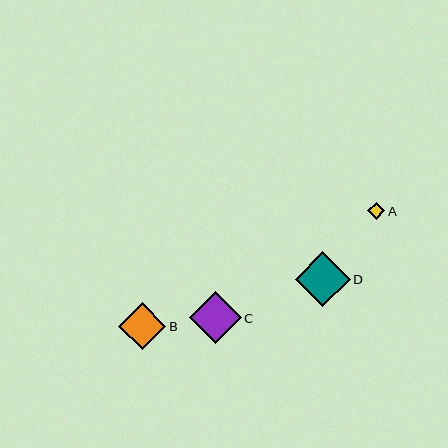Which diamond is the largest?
Diamond D is the largest with a size of approximately 55 pixels.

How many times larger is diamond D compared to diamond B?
Diamond D is approximately 1.2 times the size of diamond B.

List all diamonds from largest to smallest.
From largest to smallest: D, C, B, A.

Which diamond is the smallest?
Diamond A is the smallest with a size of approximately 17 pixels.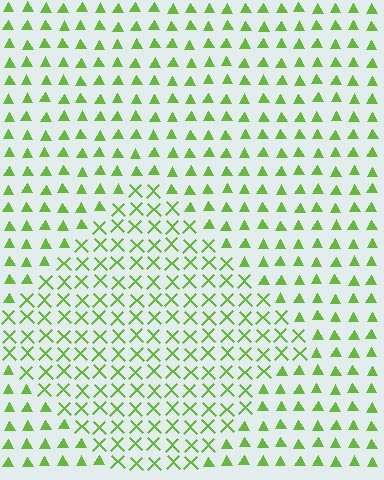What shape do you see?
I see a diamond.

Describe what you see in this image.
The image is filled with small lime elements arranged in a uniform grid. A diamond-shaped region contains X marks, while the surrounding area contains triangles. The boundary is defined purely by the change in element shape.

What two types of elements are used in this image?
The image uses X marks inside the diamond region and triangles outside it.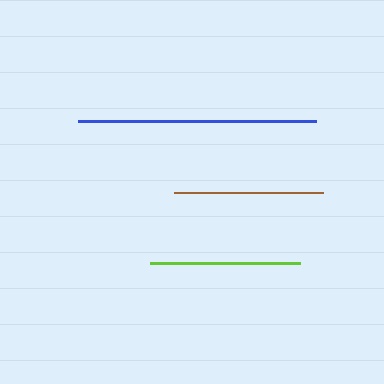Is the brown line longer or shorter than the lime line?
The lime line is longer than the brown line.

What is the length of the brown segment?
The brown segment is approximately 149 pixels long.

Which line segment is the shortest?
The brown line is the shortest at approximately 149 pixels.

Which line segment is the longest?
The blue line is the longest at approximately 238 pixels.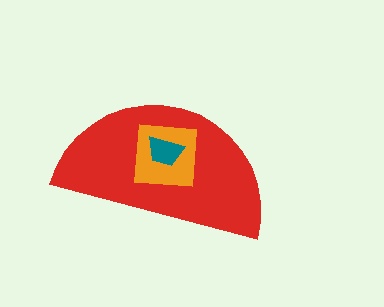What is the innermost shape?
The teal trapezoid.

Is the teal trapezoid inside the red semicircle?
Yes.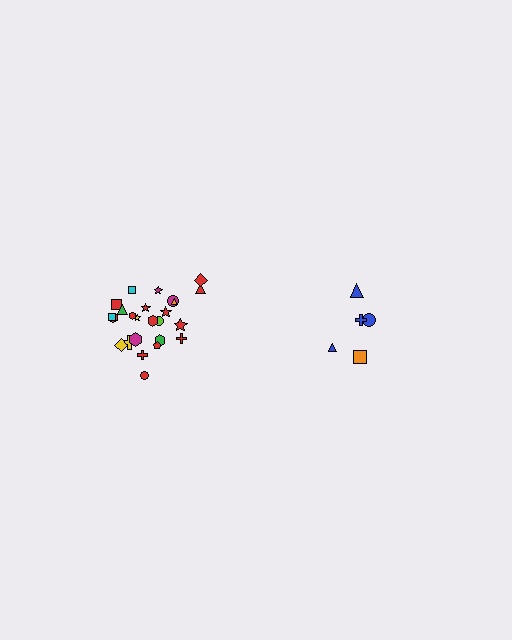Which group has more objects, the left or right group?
The left group.